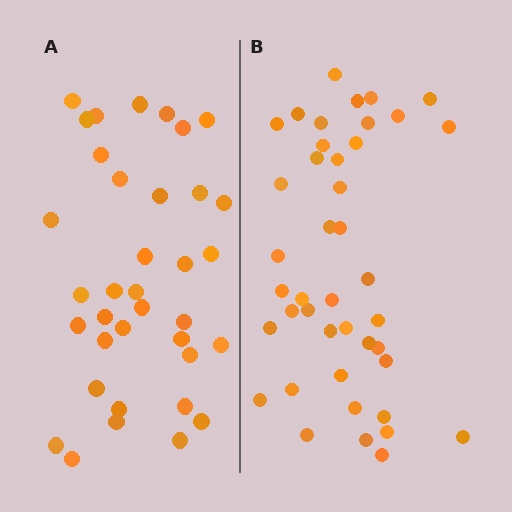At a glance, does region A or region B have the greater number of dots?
Region B (the right region) has more dots.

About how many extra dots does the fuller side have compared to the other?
Region B has about 6 more dots than region A.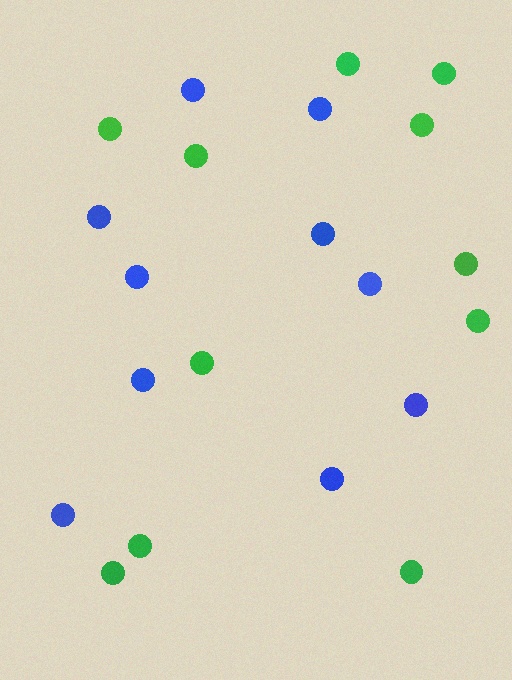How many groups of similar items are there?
There are 2 groups: one group of green circles (11) and one group of blue circles (10).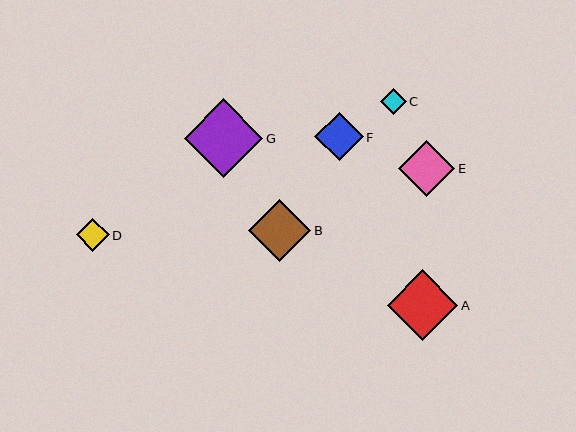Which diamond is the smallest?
Diamond C is the smallest with a size of approximately 26 pixels.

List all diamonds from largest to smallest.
From largest to smallest: G, A, B, E, F, D, C.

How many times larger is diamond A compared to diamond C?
Diamond A is approximately 2.7 times the size of diamond C.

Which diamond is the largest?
Diamond G is the largest with a size of approximately 78 pixels.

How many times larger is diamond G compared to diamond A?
Diamond G is approximately 1.1 times the size of diamond A.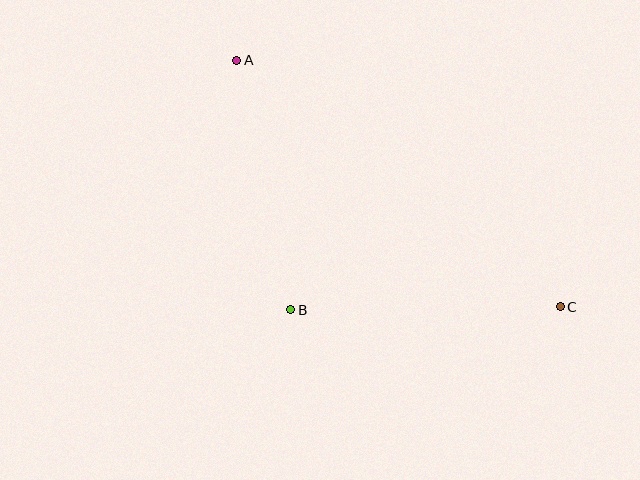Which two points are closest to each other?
Points A and B are closest to each other.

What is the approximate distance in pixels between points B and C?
The distance between B and C is approximately 270 pixels.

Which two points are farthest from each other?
Points A and C are farthest from each other.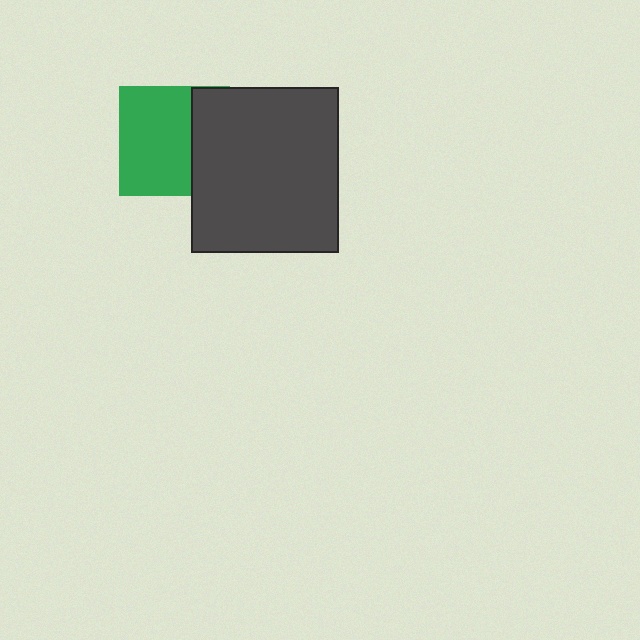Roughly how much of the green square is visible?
Most of it is visible (roughly 66%).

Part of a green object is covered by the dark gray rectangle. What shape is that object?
It is a square.